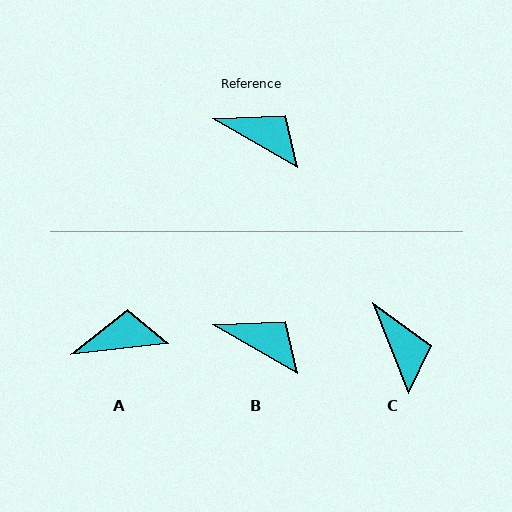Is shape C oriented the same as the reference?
No, it is off by about 38 degrees.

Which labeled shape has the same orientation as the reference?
B.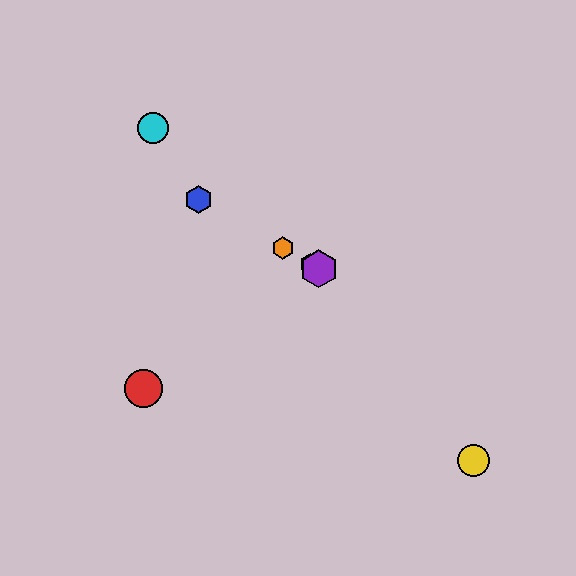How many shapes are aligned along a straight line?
4 shapes (the blue hexagon, the green hexagon, the purple hexagon, the orange hexagon) are aligned along a straight line.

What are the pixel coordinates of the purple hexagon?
The purple hexagon is at (319, 269).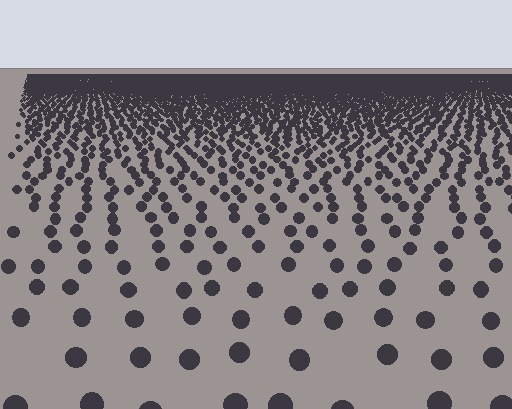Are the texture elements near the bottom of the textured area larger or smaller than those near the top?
Larger. Near the bottom, elements are closer to the viewer and appear at a bigger on-screen size.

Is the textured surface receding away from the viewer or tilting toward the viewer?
The surface is receding away from the viewer. Texture elements get smaller and denser toward the top.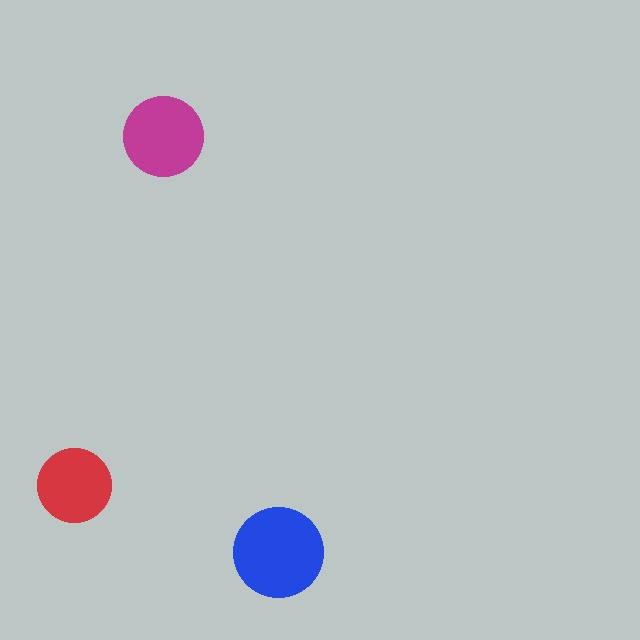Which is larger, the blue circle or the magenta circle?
The blue one.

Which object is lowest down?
The blue circle is bottommost.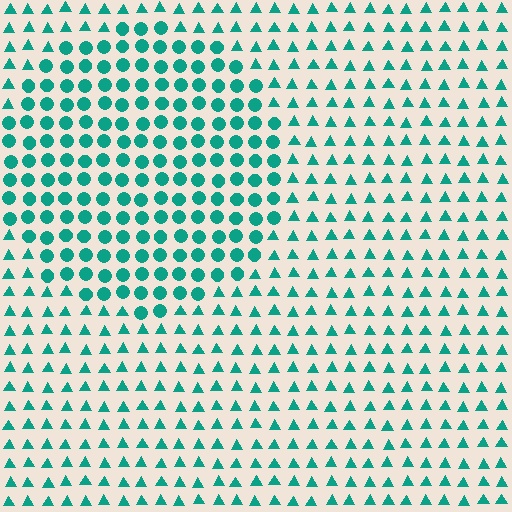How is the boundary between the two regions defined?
The boundary is defined by a change in element shape: circles inside vs. triangles outside. All elements share the same color and spacing.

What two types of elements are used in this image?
The image uses circles inside the circle region and triangles outside it.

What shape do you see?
I see a circle.